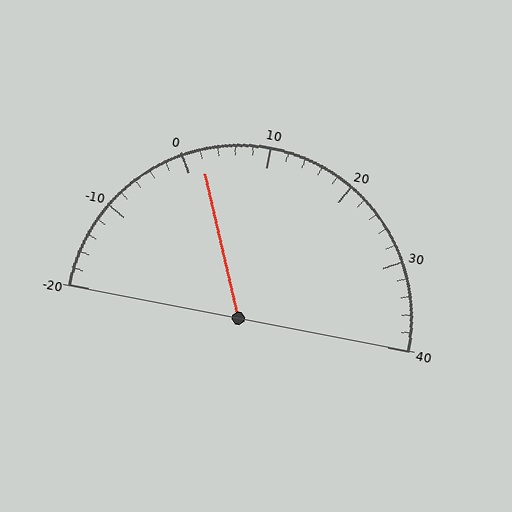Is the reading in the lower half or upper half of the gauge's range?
The reading is in the lower half of the range (-20 to 40).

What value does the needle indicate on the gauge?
The needle indicates approximately 2.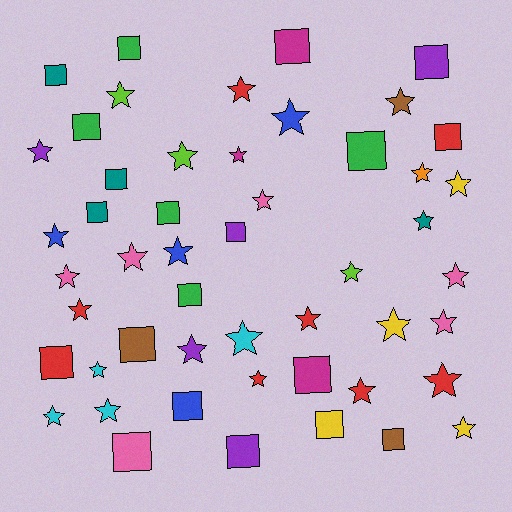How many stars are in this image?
There are 30 stars.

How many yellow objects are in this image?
There are 4 yellow objects.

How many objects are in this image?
There are 50 objects.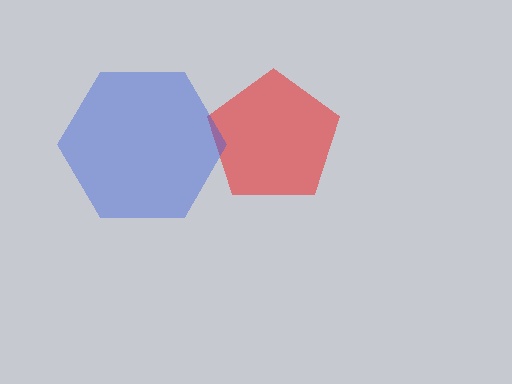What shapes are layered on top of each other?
The layered shapes are: a red pentagon, a blue hexagon.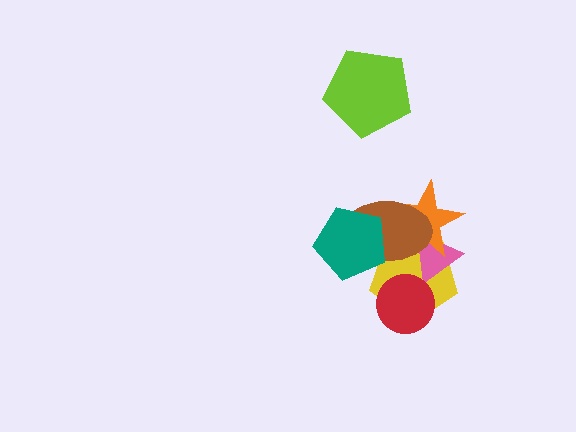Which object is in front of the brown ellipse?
The teal pentagon is in front of the brown ellipse.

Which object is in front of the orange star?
The brown ellipse is in front of the orange star.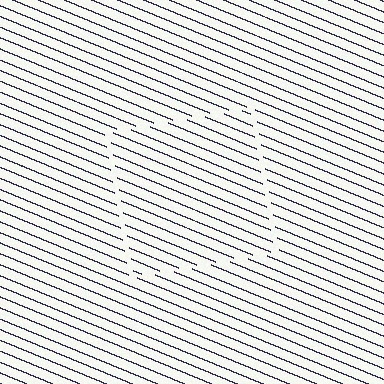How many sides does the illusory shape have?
4 sides — the line-ends trace a square.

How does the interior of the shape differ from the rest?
The interior of the shape contains the same grating, shifted by half a period — the contour is defined by the phase discontinuity where line-ends from the inner and outer gratings abut.